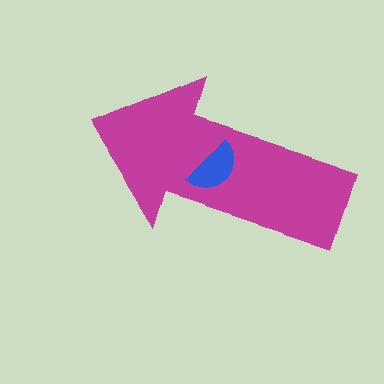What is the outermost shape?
The magenta arrow.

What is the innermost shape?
The blue semicircle.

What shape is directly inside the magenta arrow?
The blue semicircle.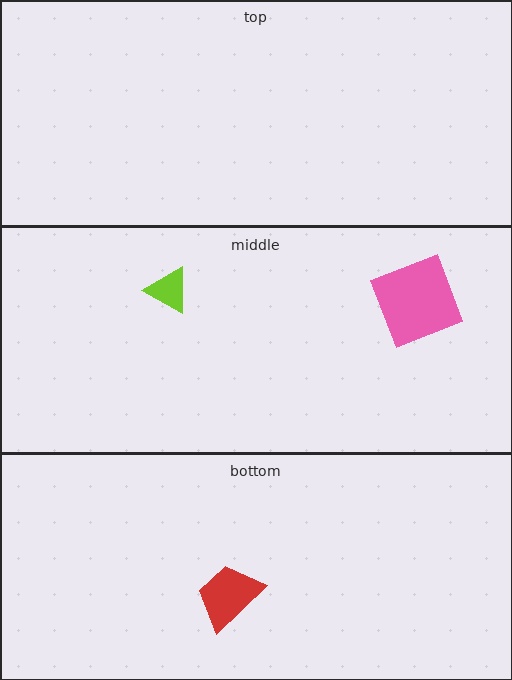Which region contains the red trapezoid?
The bottom region.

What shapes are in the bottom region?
The red trapezoid.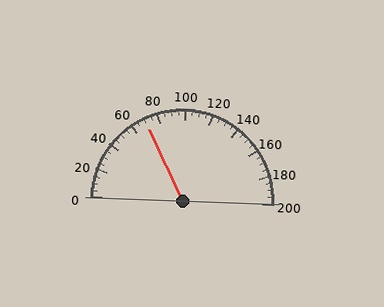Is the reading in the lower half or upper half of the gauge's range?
The reading is in the lower half of the range (0 to 200).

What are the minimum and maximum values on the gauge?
The gauge ranges from 0 to 200.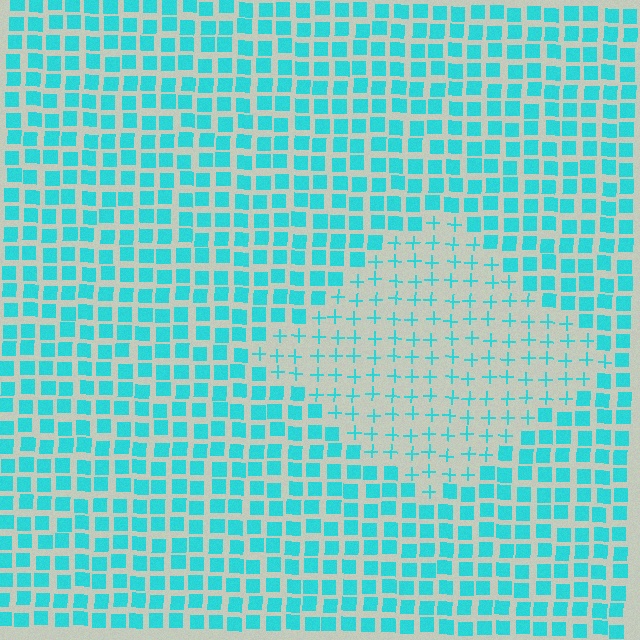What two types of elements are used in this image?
The image uses plus signs inside the diamond region and squares outside it.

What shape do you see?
I see a diamond.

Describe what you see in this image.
The image is filled with small cyan elements arranged in a uniform grid. A diamond-shaped region contains plus signs, while the surrounding area contains squares. The boundary is defined purely by the change in element shape.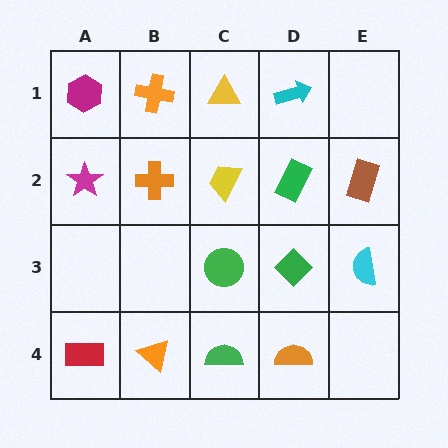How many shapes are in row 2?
5 shapes.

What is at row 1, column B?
An orange cross.